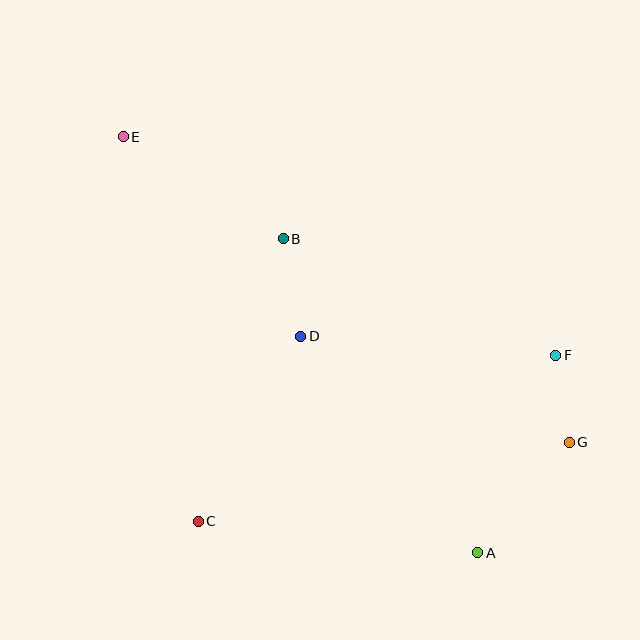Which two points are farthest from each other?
Points A and E are farthest from each other.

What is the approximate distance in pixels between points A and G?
The distance between A and G is approximately 143 pixels.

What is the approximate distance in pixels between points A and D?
The distance between A and D is approximately 279 pixels.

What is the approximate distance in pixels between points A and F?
The distance between A and F is approximately 212 pixels.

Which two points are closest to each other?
Points F and G are closest to each other.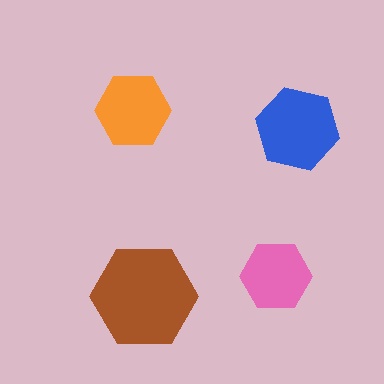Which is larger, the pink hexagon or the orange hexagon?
The orange one.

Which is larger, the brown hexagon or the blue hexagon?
The brown one.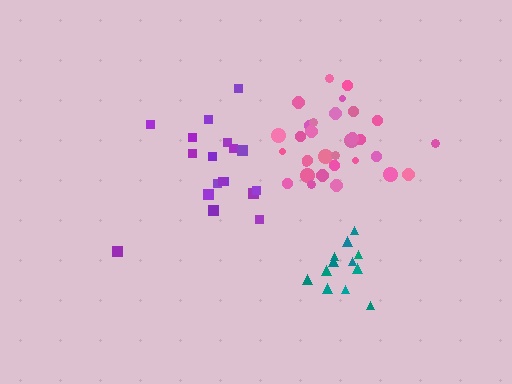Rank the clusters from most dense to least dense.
pink, teal, purple.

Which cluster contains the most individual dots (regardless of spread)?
Pink (32).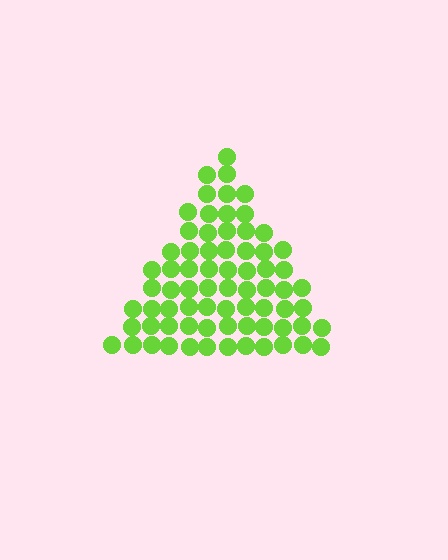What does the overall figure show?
The overall figure shows a triangle.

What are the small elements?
The small elements are circles.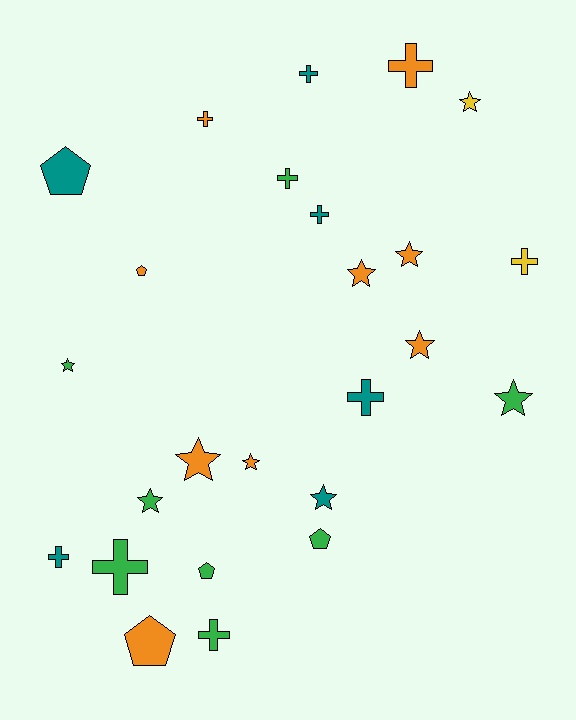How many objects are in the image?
There are 25 objects.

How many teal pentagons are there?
There is 1 teal pentagon.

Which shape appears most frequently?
Star, with 10 objects.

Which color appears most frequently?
Orange, with 9 objects.